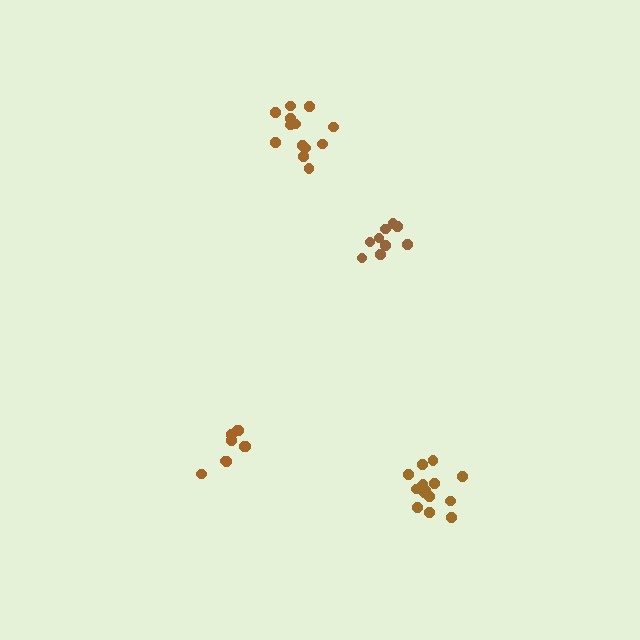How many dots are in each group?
Group 1: 9 dots, Group 2: 15 dots, Group 3: 13 dots, Group 4: 9 dots (46 total).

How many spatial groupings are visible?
There are 4 spatial groupings.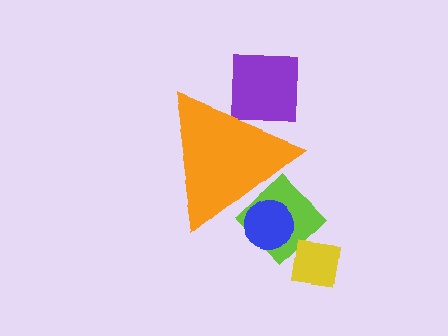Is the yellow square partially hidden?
No, the yellow square is fully visible.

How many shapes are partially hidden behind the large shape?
3 shapes are partially hidden.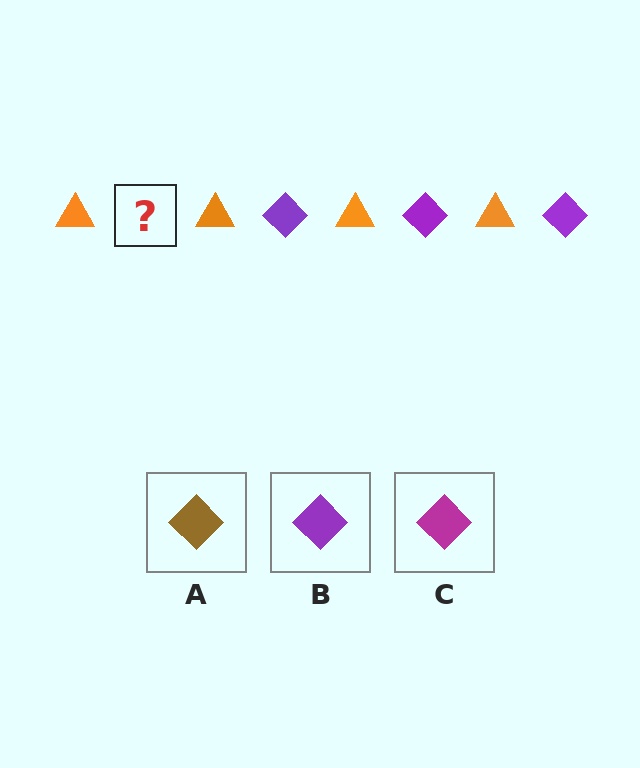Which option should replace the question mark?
Option B.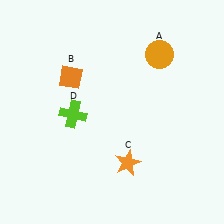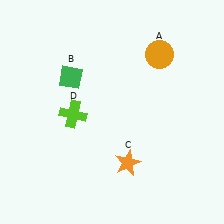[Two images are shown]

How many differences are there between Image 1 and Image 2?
There is 1 difference between the two images.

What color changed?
The diamond (B) changed from orange in Image 1 to green in Image 2.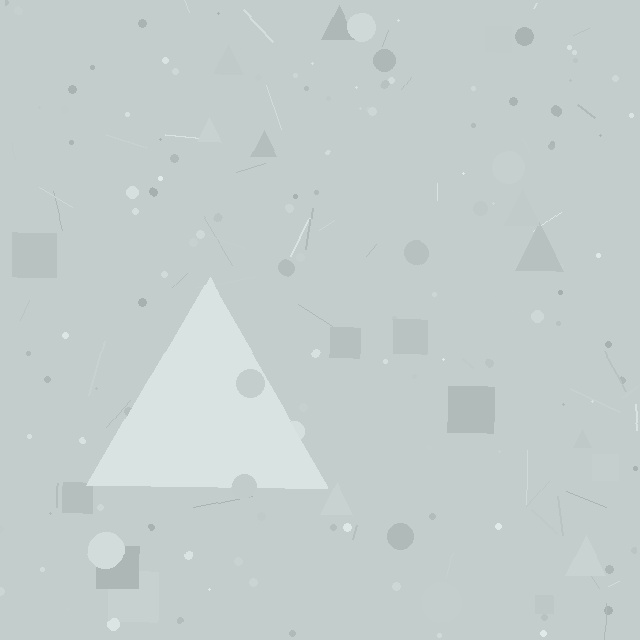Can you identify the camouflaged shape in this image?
The camouflaged shape is a triangle.